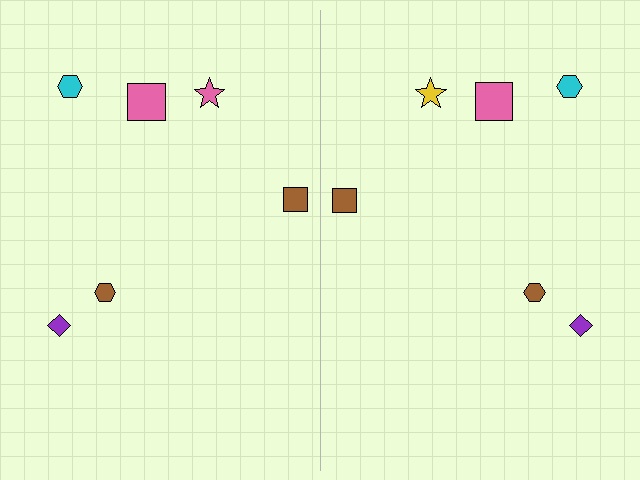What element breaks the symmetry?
The yellow star on the right side breaks the symmetry — its mirror counterpart is pink.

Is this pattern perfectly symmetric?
No, the pattern is not perfectly symmetric. The yellow star on the right side breaks the symmetry — its mirror counterpart is pink.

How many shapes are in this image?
There are 12 shapes in this image.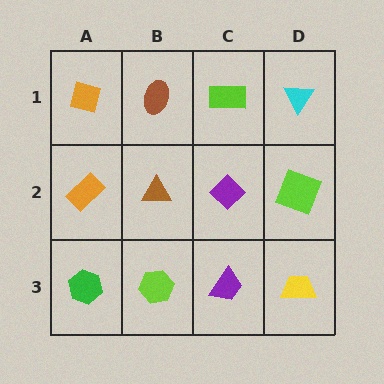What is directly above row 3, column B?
A brown triangle.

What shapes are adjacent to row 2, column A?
An orange square (row 1, column A), a green hexagon (row 3, column A), a brown triangle (row 2, column B).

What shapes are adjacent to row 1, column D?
A lime square (row 2, column D), a lime rectangle (row 1, column C).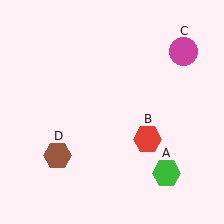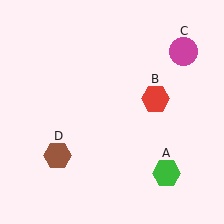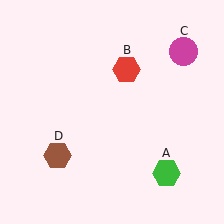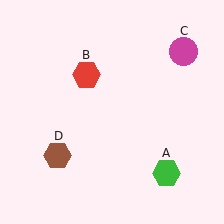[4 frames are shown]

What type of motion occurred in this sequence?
The red hexagon (object B) rotated counterclockwise around the center of the scene.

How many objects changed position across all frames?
1 object changed position: red hexagon (object B).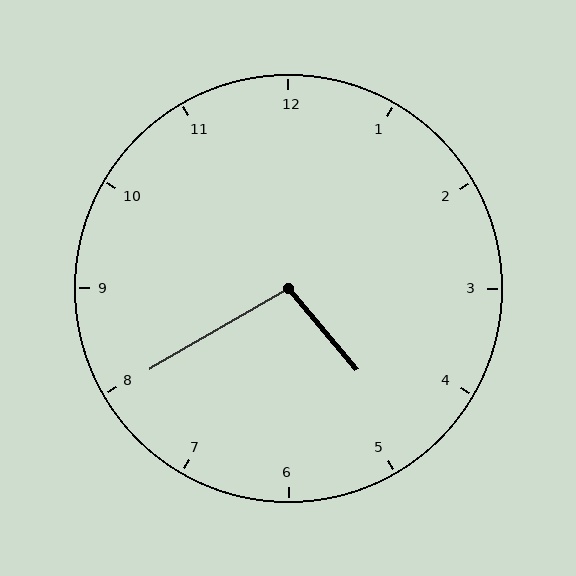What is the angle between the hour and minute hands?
Approximately 100 degrees.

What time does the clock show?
4:40.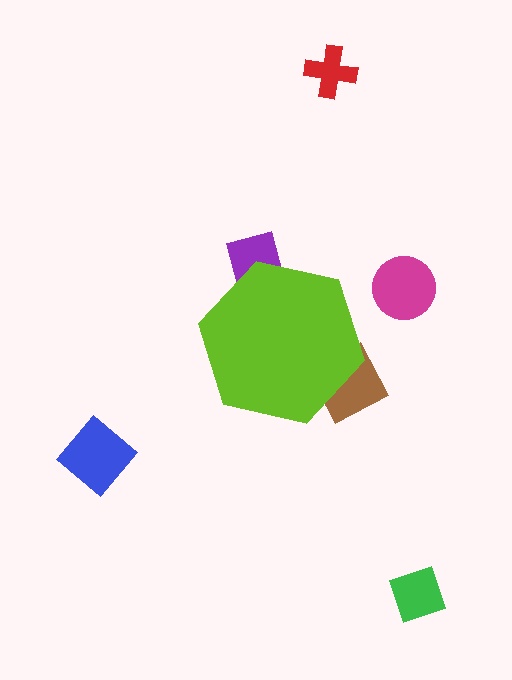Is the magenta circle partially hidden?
No, the magenta circle is fully visible.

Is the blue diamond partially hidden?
No, the blue diamond is fully visible.